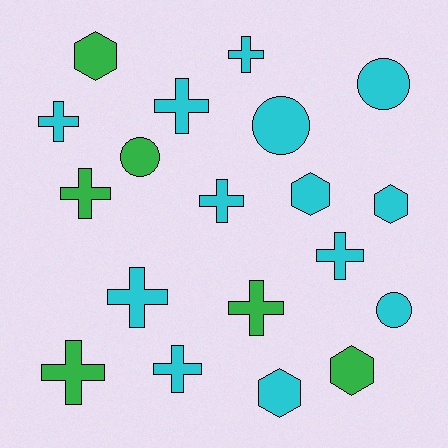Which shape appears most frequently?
Cross, with 10 objects.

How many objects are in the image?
There are 19 objects.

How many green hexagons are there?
There are 2 green hexagons.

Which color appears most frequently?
Cyan, with 13 objects.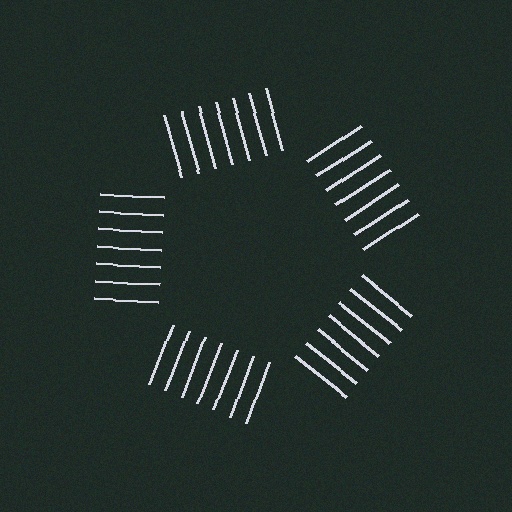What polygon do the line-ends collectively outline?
An illusory pentagon — the line segments terminate on its edges but no continuous stroke is drawn.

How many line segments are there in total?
35 — 7 along each of the 5 edges.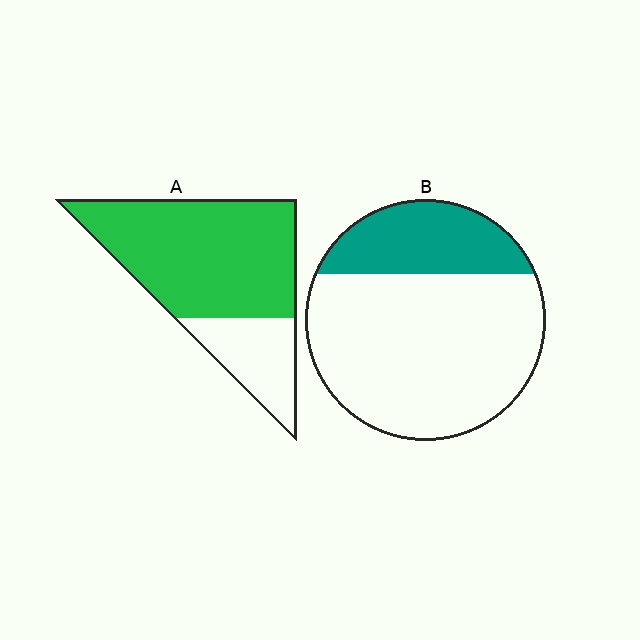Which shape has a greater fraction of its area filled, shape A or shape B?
Shape A.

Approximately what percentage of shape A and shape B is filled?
A is approximately 75% and B is approximately 25%.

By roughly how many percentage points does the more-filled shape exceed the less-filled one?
By roughly 50 percentage points (A over B).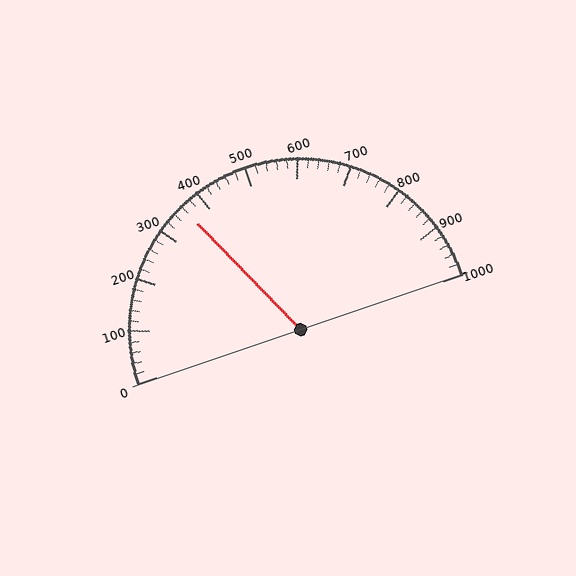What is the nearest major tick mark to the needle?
The nearest major tick mark is 400.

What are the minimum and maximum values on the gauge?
The gauge ranges from 0 to 1000.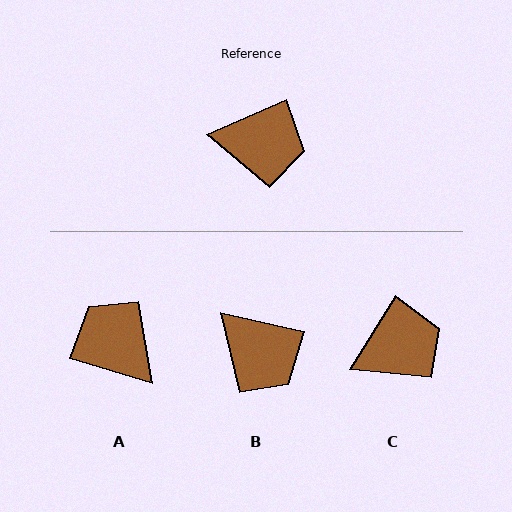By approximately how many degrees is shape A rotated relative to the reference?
Approximately 140 degrees counter-clockwise.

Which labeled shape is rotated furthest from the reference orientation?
A, about 140 degrees away.